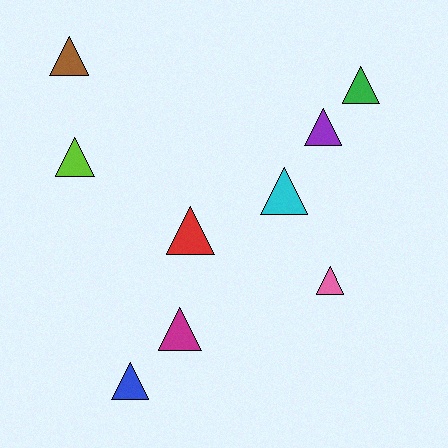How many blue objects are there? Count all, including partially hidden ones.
There is 1 blue object.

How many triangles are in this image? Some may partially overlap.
There are 9 triangles.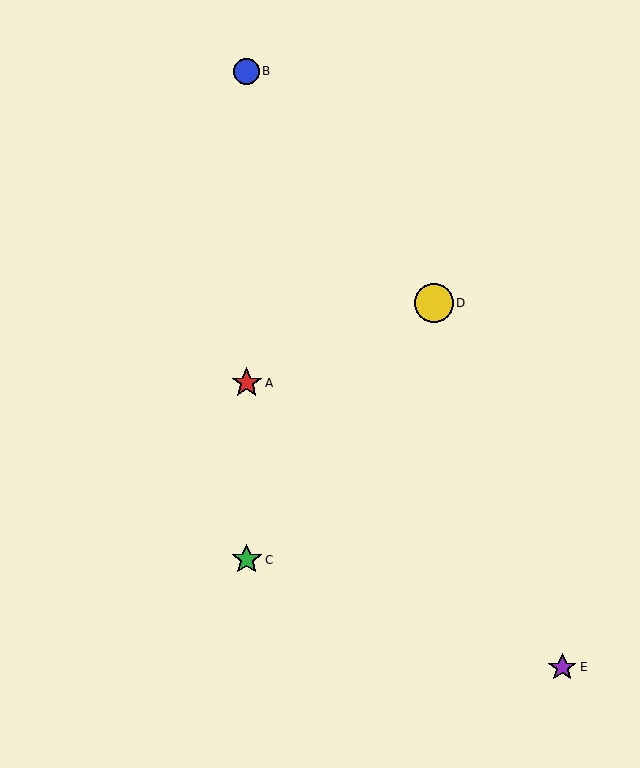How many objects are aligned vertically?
3 objects (A, B, C) are aligned vertically.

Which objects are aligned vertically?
Objects A, B, C are aligned vertically.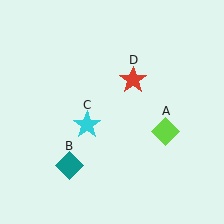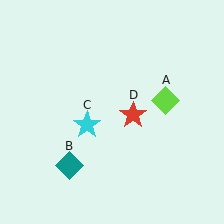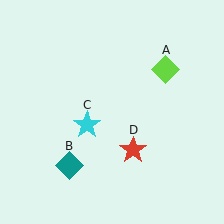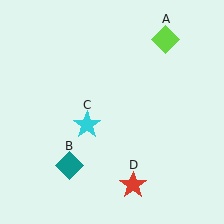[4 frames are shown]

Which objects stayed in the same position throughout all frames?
Teal diamond (object B) and cyan star (object C) remained stationary.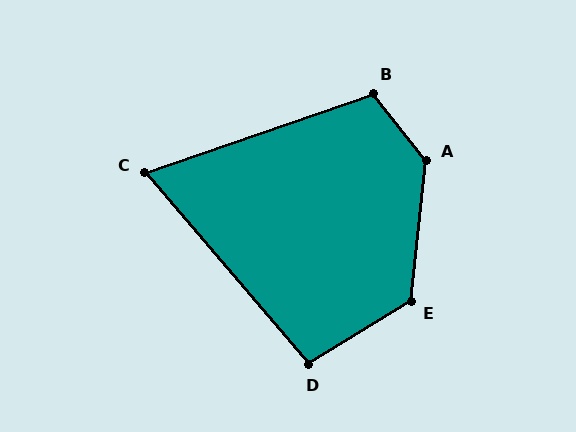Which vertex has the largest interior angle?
A, at approximately 135 degrees.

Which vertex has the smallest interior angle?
C, at approximately 68 degrees.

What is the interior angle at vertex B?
Approximately 109 degrees (obtuse).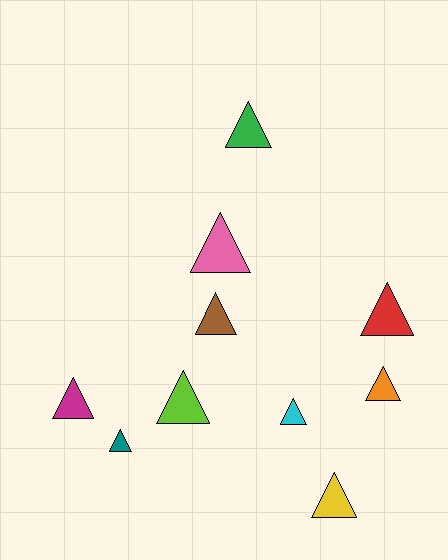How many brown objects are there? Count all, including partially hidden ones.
There is 1 brown object.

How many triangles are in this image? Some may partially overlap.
There are 10 triangles.